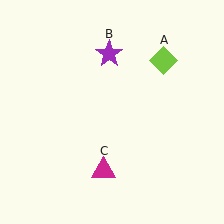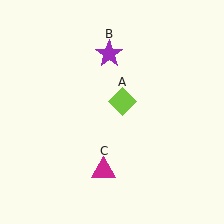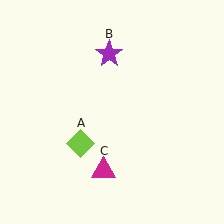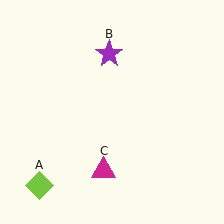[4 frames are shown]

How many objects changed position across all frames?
1 object changed position: lime diamond (object A).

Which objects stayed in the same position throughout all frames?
Purple star (object B) and magenta triangle (object C) remained stationary.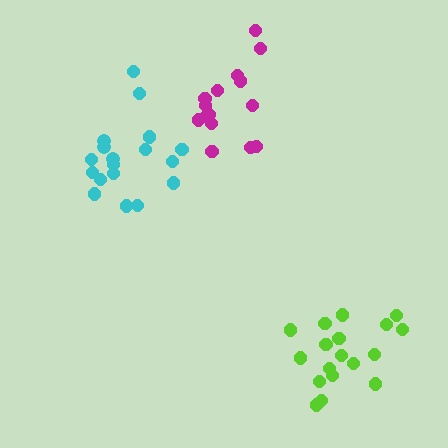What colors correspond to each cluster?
The clusters are colored: lime, cyan, magenta.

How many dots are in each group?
Group 1: 18 dots, Group 2: 18 dots, Group 3: 15 dots (51 total).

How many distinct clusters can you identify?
There are 3 distinct clusters.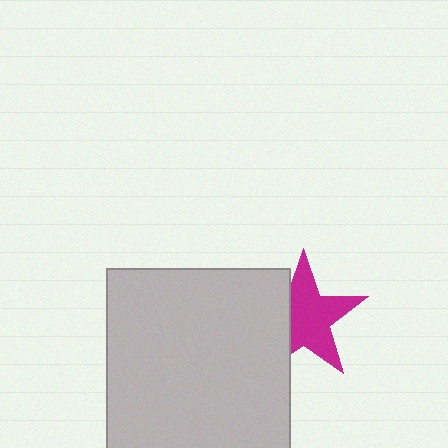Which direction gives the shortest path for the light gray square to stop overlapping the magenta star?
Moving left gives the shortest separation.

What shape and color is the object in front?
The object in front is a light gray square.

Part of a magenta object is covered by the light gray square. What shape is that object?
It is a star.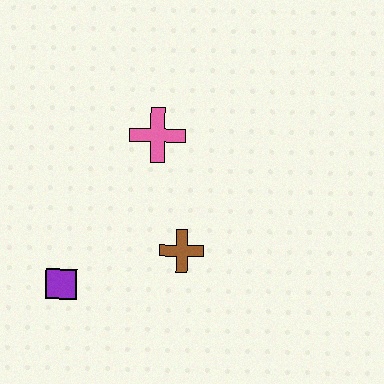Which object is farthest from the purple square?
The pink cross is farthest from the purple square.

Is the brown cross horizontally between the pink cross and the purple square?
No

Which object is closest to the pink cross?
The brown cross is closest to the pink cross.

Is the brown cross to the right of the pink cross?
Yes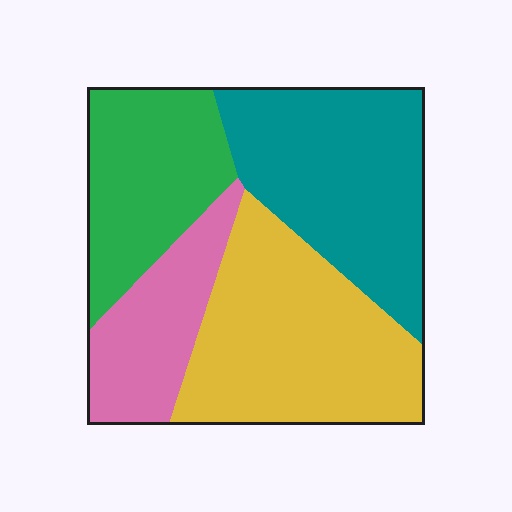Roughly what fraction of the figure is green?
Green covers around 20% of the figure.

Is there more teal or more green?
Teal.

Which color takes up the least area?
Pink, at roughly 15%.